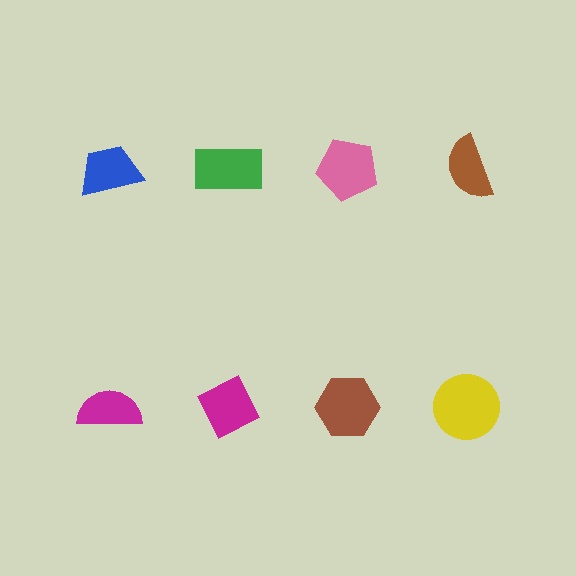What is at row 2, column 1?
A magenta semicircle.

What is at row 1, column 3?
A pink pentagon.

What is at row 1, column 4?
A brown semicircle.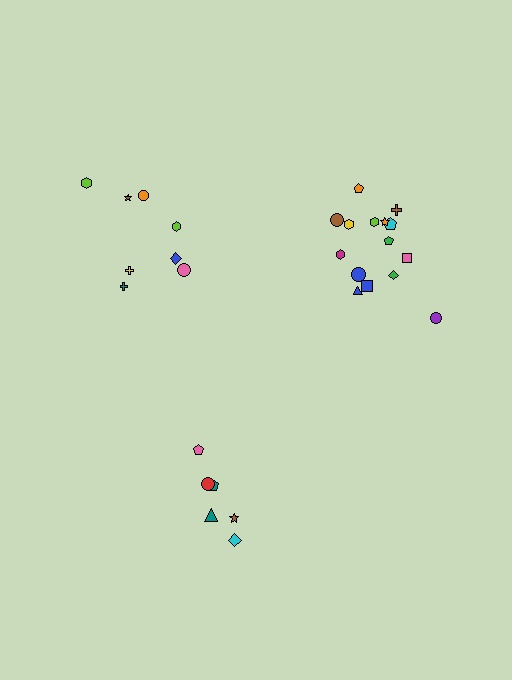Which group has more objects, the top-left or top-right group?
The top-right group.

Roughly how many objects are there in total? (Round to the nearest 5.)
Roughly 30 objects in total.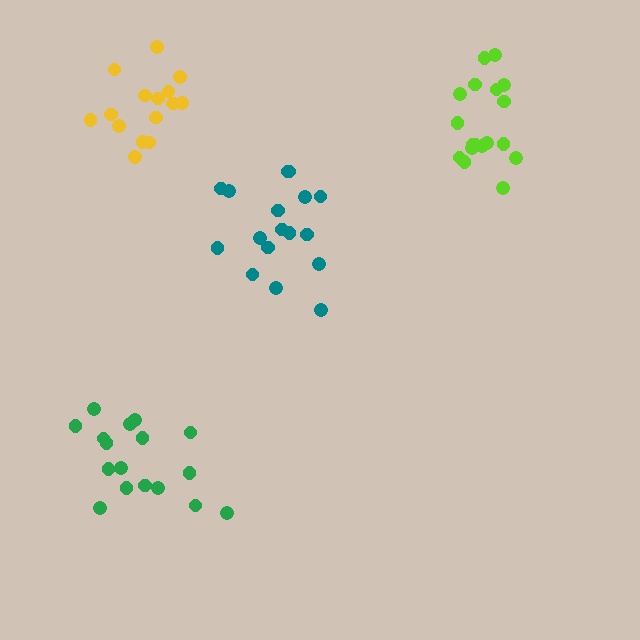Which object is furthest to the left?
The green cluster is leftmost.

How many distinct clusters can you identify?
There are 4 distinct clusters.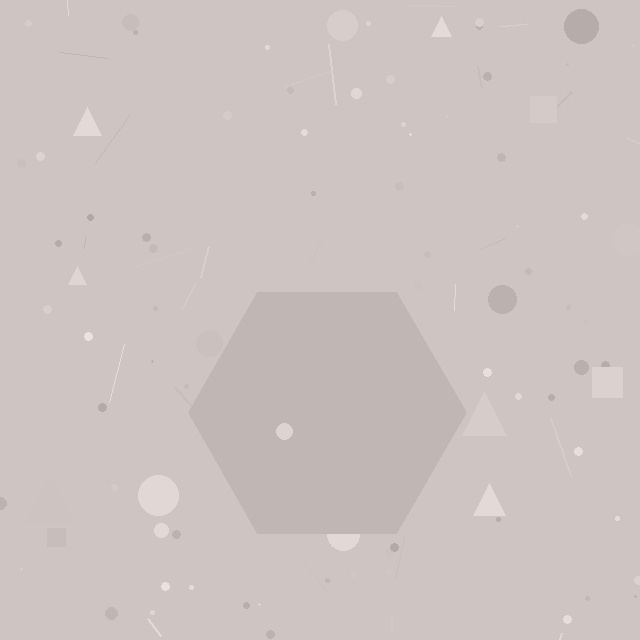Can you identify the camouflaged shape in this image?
The camouflaged shape is a hexagon.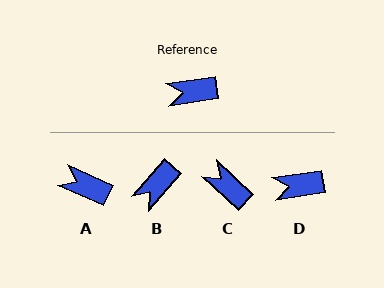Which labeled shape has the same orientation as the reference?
D.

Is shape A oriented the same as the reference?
No, it is off by about 32 degrees.